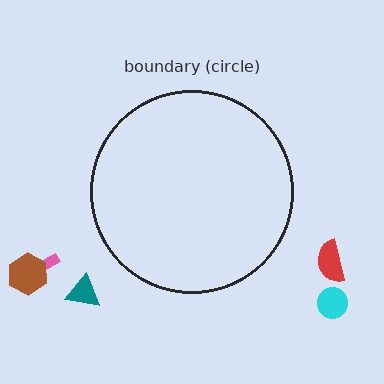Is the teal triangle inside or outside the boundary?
Outside.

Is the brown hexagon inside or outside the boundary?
Outside.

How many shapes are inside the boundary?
0 inside, 5 outside.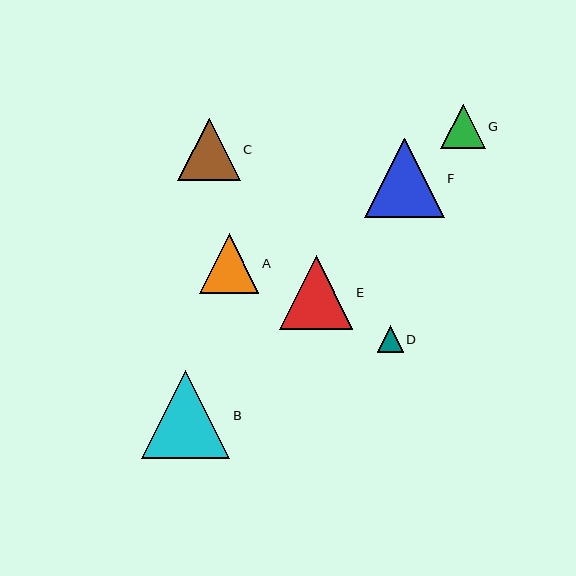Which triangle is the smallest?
Triangle D is the smallest with a size of approximately 26 pixels.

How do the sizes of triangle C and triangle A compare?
Triangle C and triangle A are approximately the same size.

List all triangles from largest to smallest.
From largest to smallest: B, F, E, C, A, G, D.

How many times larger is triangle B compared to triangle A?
Triangle B is approximately 1.5 times the size of triangle A.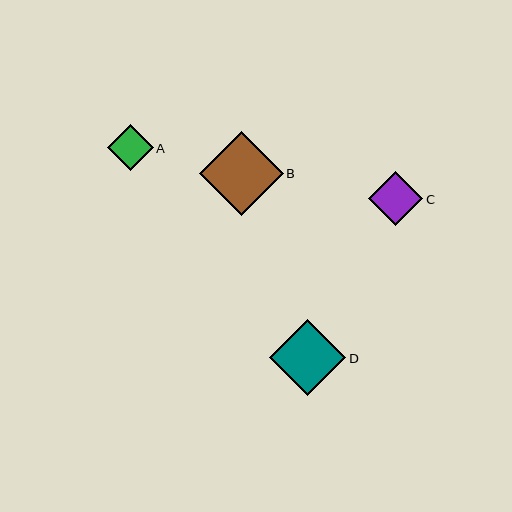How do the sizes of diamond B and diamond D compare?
Diamond B and diamond D are approximately the same size.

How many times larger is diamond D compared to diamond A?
Diamond D is approximately 1.7 times the size of diamond A.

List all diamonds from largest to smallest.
From largest to smallest: B, D, C, A.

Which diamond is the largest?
Diamond B is the largest with a size of approximately 83 pixels.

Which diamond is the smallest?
Diamond A is the smallest with a size of approximately 46 pixels.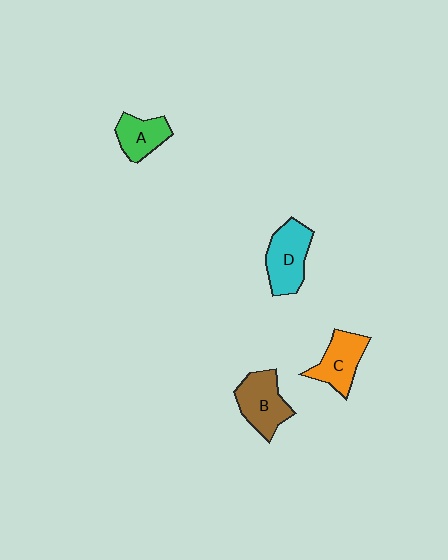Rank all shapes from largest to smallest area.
From largest to smallest: D (cyan), B (brown), C (orange), A (green).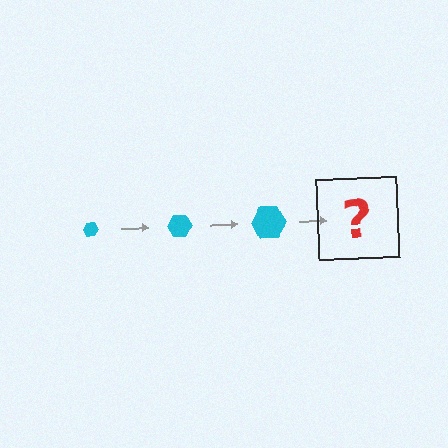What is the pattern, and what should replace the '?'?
The pattern is that the hexagon gets progressively larger each step. The '?' should be a cyan hexagon, larger than the previous one.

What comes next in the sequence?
The next element should be a cyan hexagon, larger than the previous one.